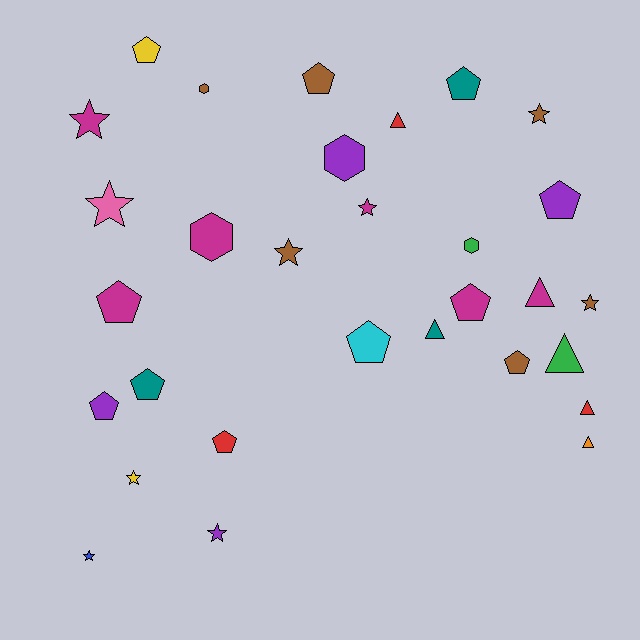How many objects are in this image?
There are 30 objects.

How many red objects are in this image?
There are 3 red objects.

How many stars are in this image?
There are 9 stars.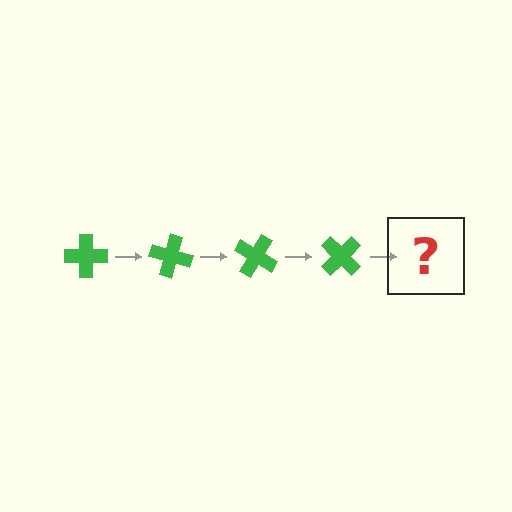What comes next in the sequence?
The next element should be a green cross rotated 60 degrees.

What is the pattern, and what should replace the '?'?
The pattern is that the cross rotates 15 degrees each step. The '?' should be a green cross rotated 60 degrees.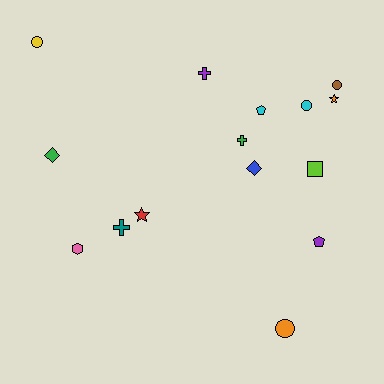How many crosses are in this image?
There are 3 crosses.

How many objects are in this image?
There are 15 objects.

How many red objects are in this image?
There is 1 red object.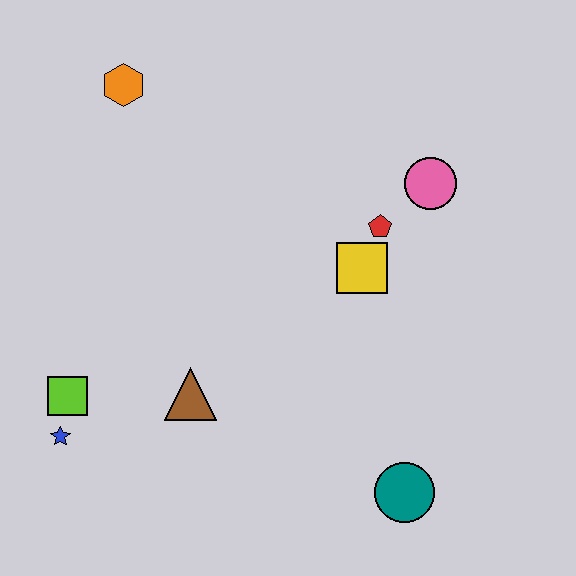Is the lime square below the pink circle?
Yes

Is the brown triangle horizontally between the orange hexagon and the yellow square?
Yes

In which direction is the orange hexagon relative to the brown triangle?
The orange hexagon is above the brown triangle.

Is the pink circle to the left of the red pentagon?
No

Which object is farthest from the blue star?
The pink circle is farthest from the blue star.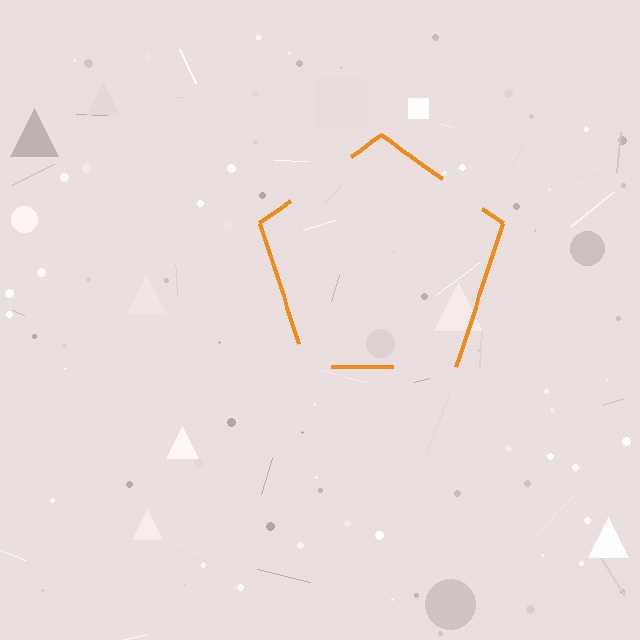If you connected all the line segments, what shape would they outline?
They would outline a pentagon.